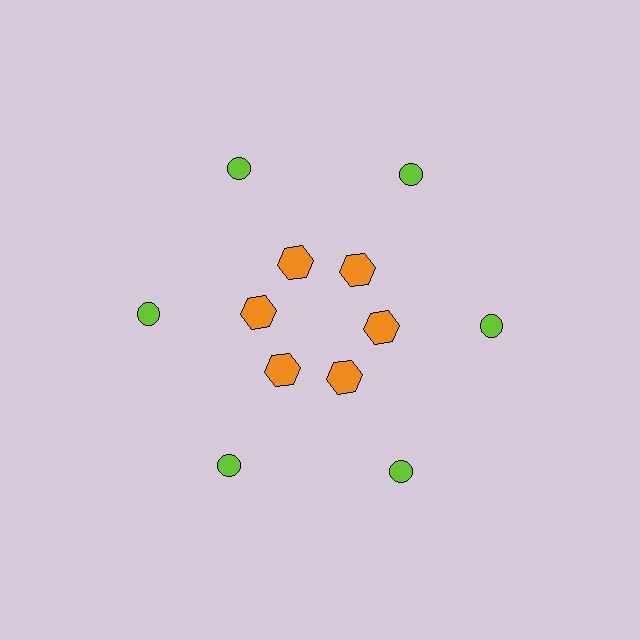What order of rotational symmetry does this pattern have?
This pattern has 6-fold rotational symmetry.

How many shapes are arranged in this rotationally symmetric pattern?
There are 12 shapes, arranged in 6 groups of 2.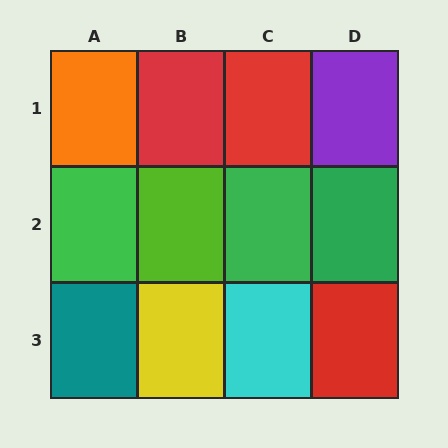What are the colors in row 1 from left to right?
Orange, red, red, purple.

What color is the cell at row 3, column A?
Teal.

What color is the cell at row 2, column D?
Green.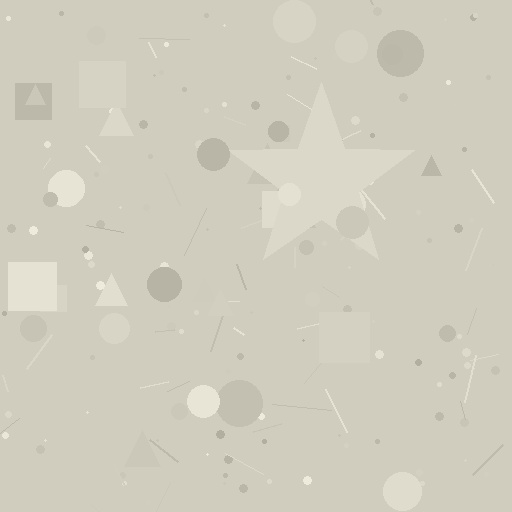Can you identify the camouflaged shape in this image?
The camouflaged shape is a star.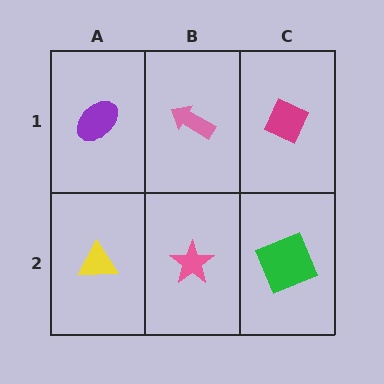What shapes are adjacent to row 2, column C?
A magenta diamond (row 1, column C), a pink star (row 2, column B).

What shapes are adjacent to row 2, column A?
A purple ellipse (row 1, column A), a pink star (row 2, column B).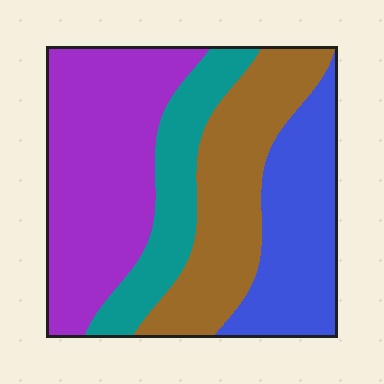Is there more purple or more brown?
Purple.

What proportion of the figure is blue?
Blue takes up about one quarter (1/4) of the figure.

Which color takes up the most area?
Purple, at roughly 35%.